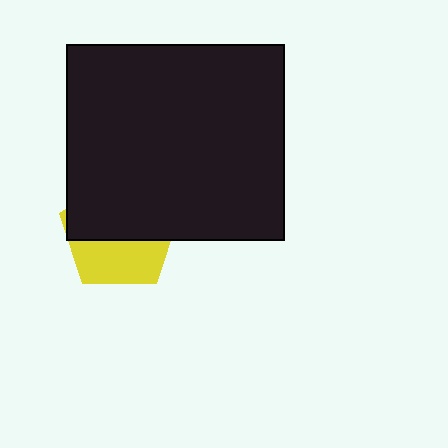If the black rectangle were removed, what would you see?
You would see the complete yellow pentagon.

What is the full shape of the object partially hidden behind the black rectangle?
The partially hidden object is a yellow pentagon.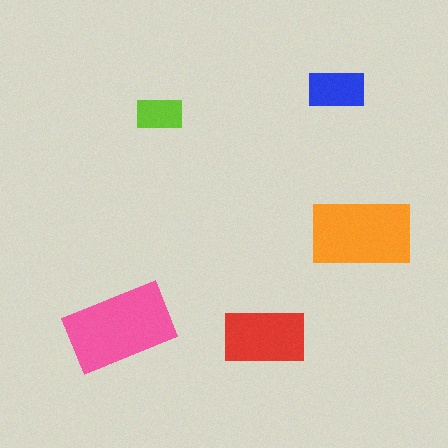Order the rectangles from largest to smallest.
the pink one, the orange one, the red one, the blue one, the lime one.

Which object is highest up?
The blue rectangle is topmost.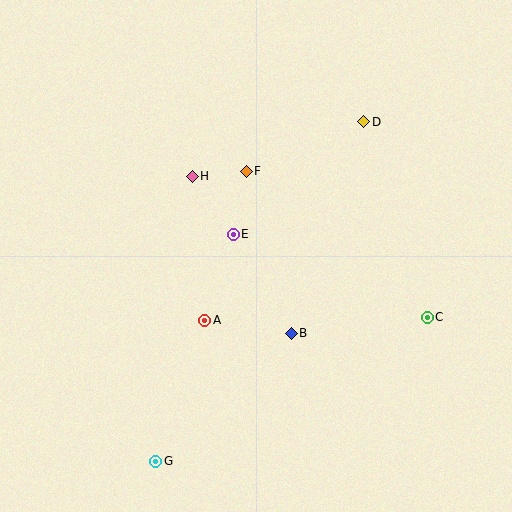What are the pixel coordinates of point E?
Point E is at (233, 234).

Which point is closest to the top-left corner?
Point H is closest to the top-left corner.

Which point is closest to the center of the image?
Point E at (233, 234) is closest to the center.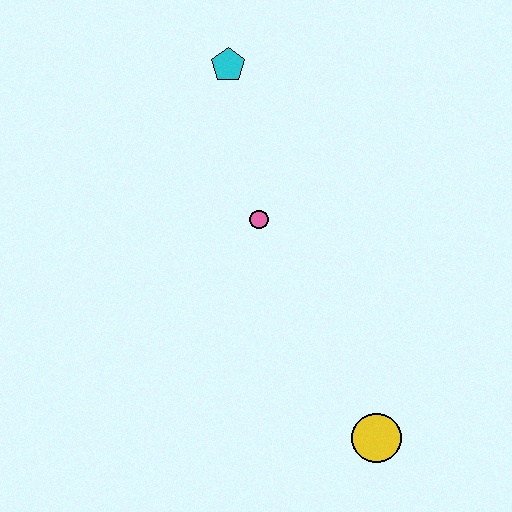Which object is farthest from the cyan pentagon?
The yellow circle is farthest from the cyan pentagon.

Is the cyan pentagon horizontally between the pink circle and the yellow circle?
No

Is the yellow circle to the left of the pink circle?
No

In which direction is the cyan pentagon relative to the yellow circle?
The cyan pentagon is above the yellow circle.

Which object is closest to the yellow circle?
The pink circle is closest to the yellow circle.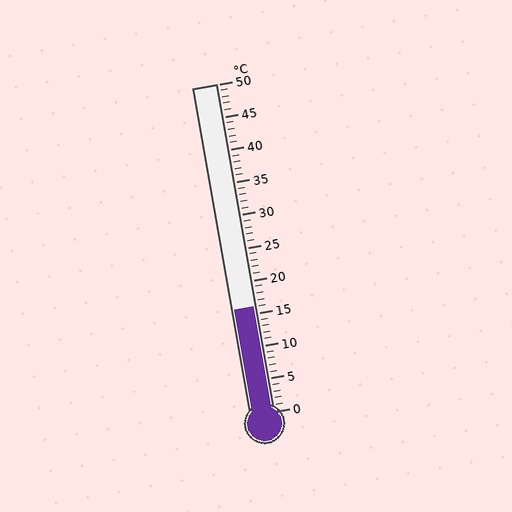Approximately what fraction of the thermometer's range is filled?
The thermometer is filled to approximately 30% of its range.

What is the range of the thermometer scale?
The thermometer scale ranges from 0°C to 50°C.